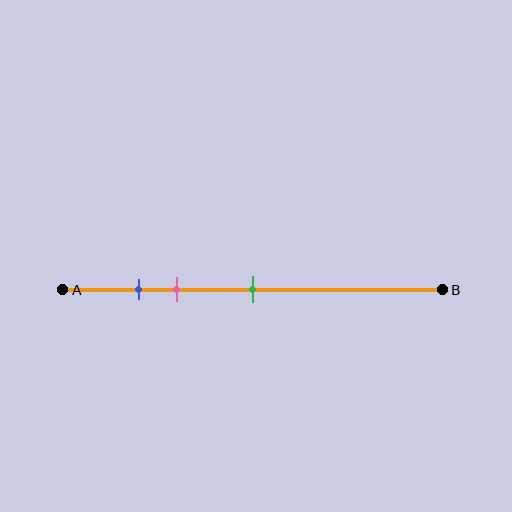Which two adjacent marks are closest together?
The blue and pink marks are the closest adjacent pair.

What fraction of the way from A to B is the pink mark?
The pink mark is approximately 30% (0.3) of the way from A to B.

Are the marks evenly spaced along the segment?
No, the marks are not evenly spaced.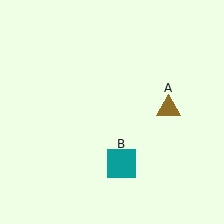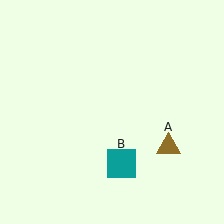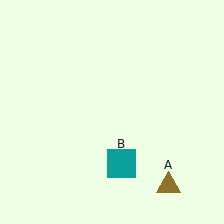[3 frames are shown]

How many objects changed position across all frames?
1 object changed position: brown triangle (object A).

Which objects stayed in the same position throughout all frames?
Teal square (object B) remained stationary.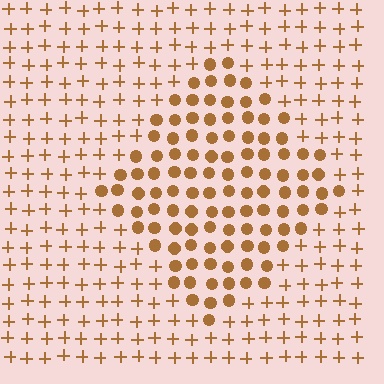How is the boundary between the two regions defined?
The boundary is defined by a change in element shape: circles inside vs. plus signs outside. All elements share the same color and spacing.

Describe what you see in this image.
The image is filled with small brown elements arranged in a uniform grid. A diamond-shaped region contains circles, while the surrounding area contains plus signs. The boundary is defined purely by the change in element shape.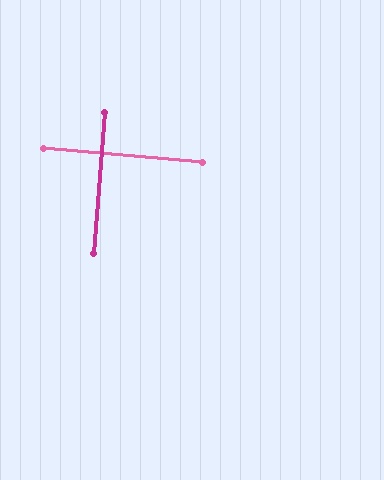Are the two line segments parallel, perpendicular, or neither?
Perpendicular — they meet at approximately 89°.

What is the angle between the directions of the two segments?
Approximately 89 degrees.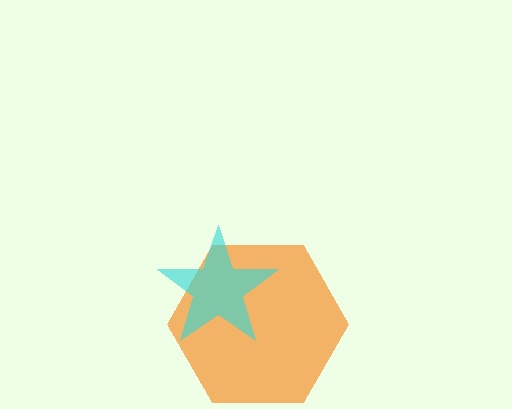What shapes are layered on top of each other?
The layered shapes are: an orange hexagon, a cyan star.